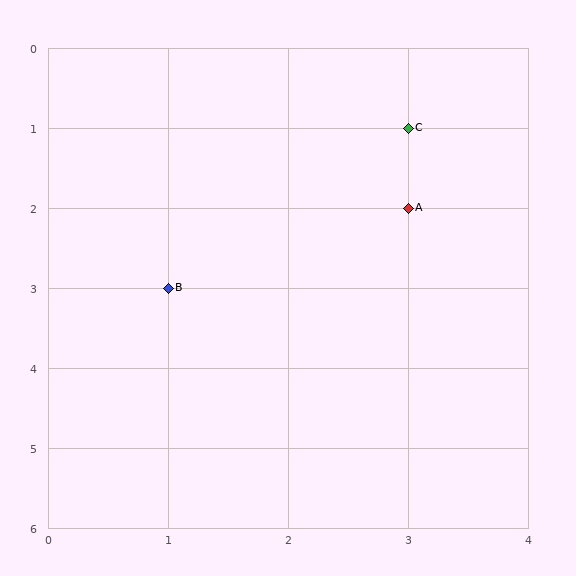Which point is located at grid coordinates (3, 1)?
Point C is at (3, 1).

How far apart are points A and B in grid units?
Points A and B are 2 columns and 1 row apart (about 2.2 grid units diagonally).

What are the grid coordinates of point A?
Point A is at grid coordinates (3, 2).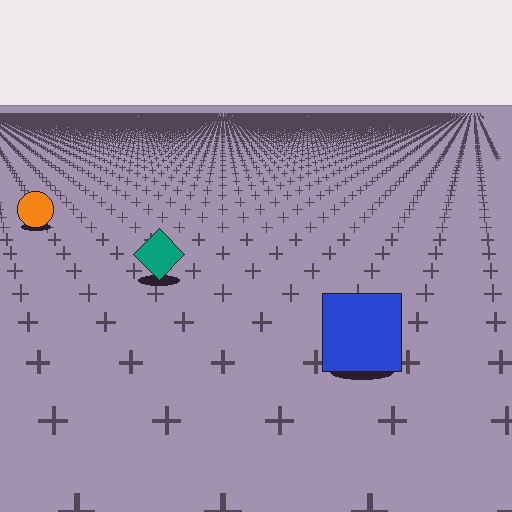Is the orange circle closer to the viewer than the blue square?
No. The blue square is closer — you can tell from the texture gradient: the ground texture is coarser near it.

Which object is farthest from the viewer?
The orange circle is farthest from the viewer. It appears smaller and the ground texture around it is denser.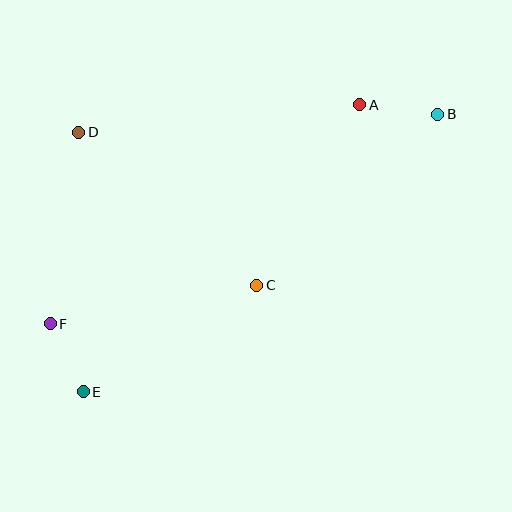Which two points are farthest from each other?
Points B and E are farthest from each other.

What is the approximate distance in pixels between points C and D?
The distance between C and D is approximately 235 pixels.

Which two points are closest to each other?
Points E and F are closest to each other.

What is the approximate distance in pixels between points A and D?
The distance between A and D is approximately 282 pixels.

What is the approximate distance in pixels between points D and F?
The distance between D and F is approximately 193 pixels.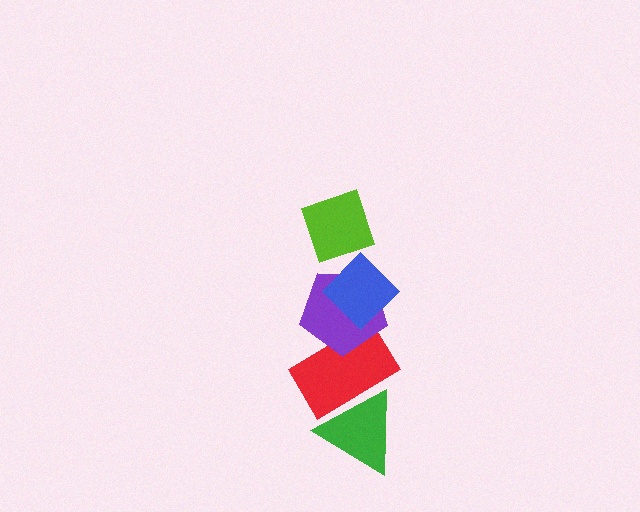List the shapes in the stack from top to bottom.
From top to bottom: the lime diamond, the blue diamond, the purple pentagon, the red rectangle, the green triangle.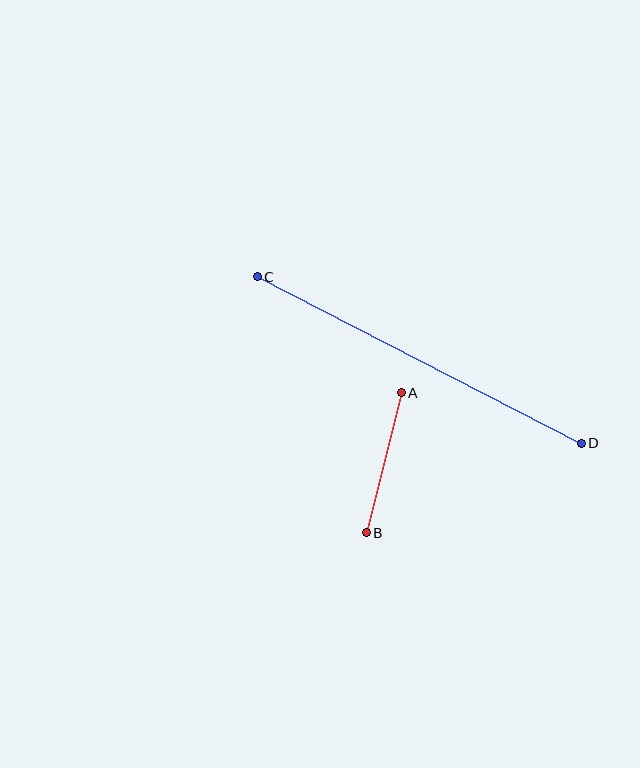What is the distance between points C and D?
The distance is approximately 364 pixels.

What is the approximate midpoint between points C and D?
The midpoint is at approximately (419, 360) pixels.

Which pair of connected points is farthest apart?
Points C and D are farthest apart.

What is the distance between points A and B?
The distance is approximately 145 pixels.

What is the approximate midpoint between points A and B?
The midpoint is at approximately (384, 463) pixels.